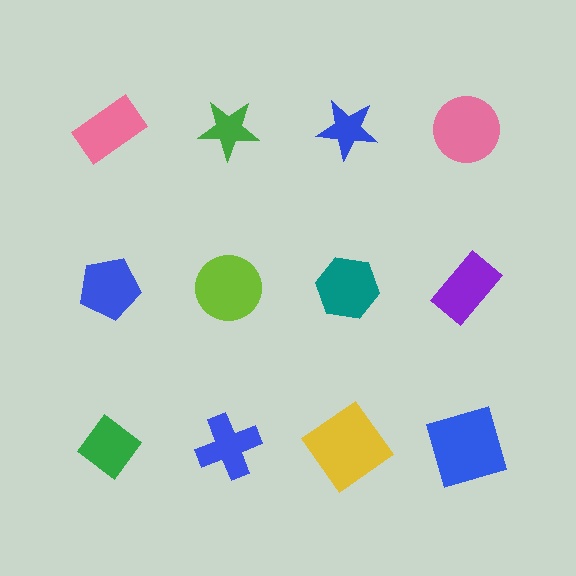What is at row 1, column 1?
A pink rectangle.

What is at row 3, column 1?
A green diamond.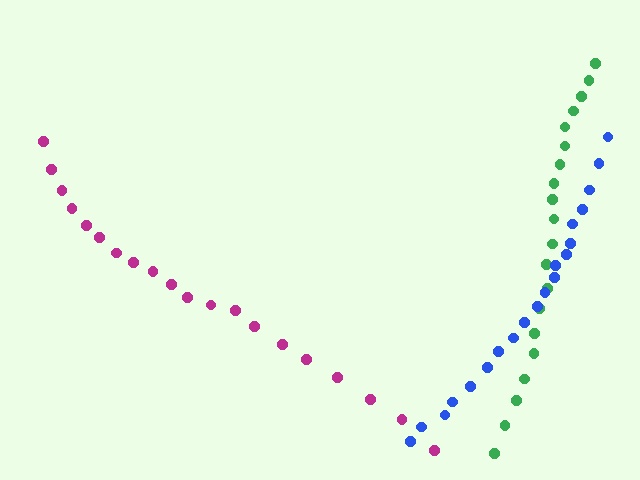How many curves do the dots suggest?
There are 3 distinct paths.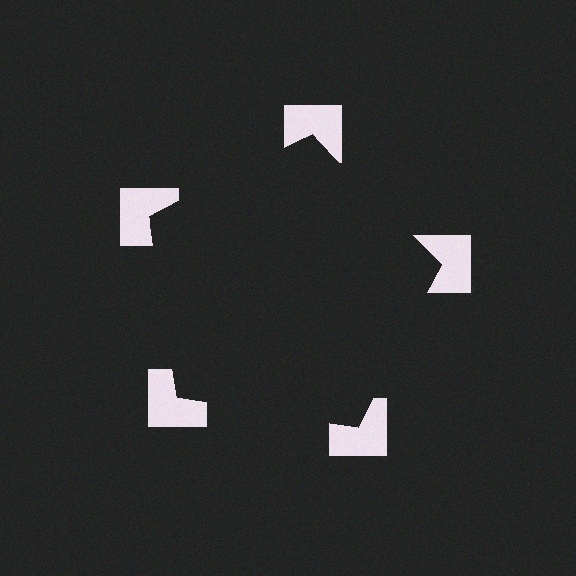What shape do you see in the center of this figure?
An illusory pentagon — its edges are inferred from the aligned wedge cuts in the notched squares, not physically drawn.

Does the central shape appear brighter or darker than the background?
It typically appears slightly darker than the background, even though no actual brightness change is drawn.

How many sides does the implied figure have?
5 sides.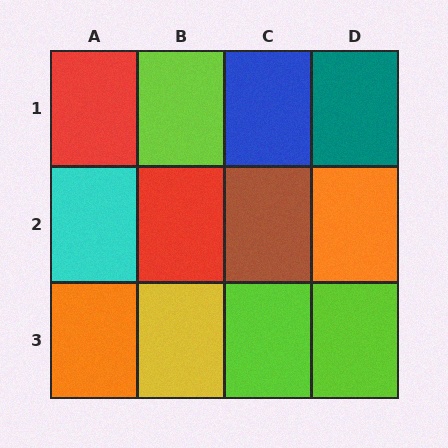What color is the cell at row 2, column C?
Brown.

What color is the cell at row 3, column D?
Lime.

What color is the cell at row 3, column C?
Lime.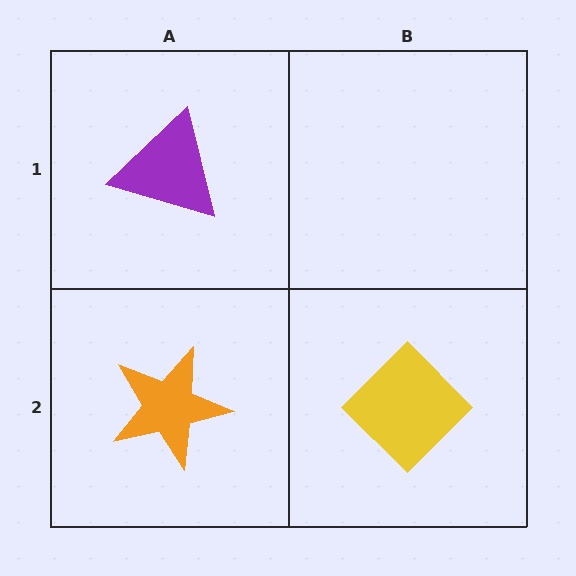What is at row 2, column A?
An orange star.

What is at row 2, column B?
A yellow diamond.